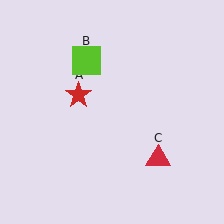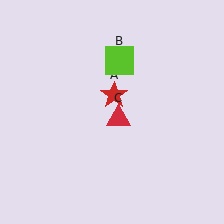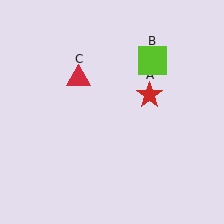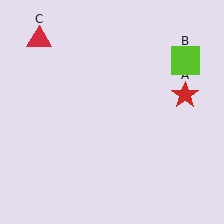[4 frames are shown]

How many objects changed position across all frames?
3 objects changed position: red star (object A), lime square (object B), red triangle (object C).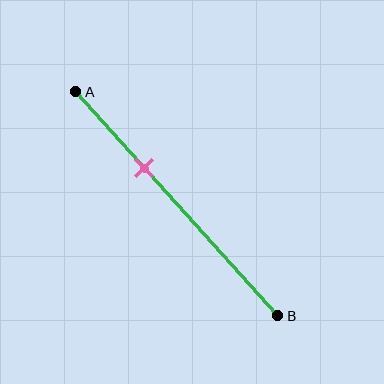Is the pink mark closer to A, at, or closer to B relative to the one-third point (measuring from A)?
The pink mark is approximately at the one-third point of segment AB.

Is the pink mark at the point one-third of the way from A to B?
Yes, the mark is approximately at the one-third point.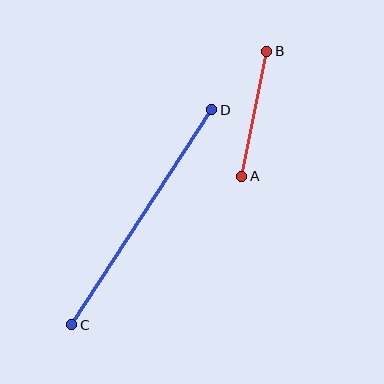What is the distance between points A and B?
The distance is approximately 127 pixels.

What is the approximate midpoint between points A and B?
The midpoint is at approximately (254, 114) pixels.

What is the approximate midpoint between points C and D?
The midpoint is at approximately (142, 217) pixels.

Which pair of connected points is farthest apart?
Points C and D are farthest apart.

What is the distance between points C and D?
The distance is approximately 257 pixels.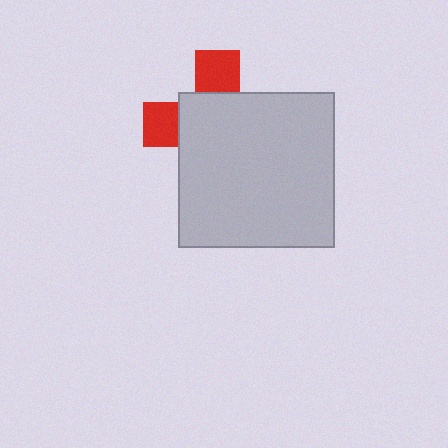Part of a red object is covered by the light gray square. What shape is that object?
It is a cross.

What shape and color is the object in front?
The object in front is a light gray square.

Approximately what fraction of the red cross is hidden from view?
Roughly 70% of the red cross is hidden behind the light gray square.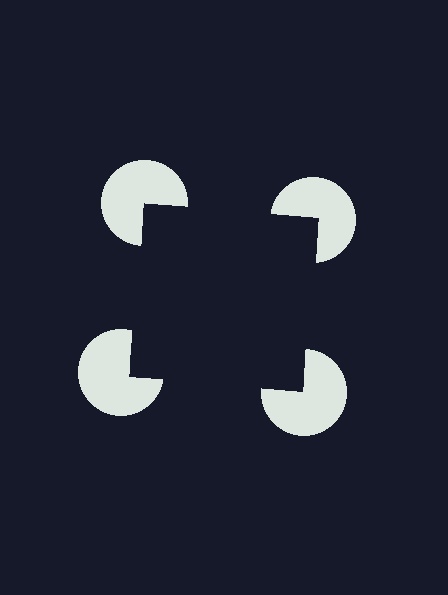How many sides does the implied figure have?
4 sides.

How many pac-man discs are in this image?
There are 4 — one at each vertex of the illusory square.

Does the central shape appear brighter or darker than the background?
It typically appears slightly darker than the background, even though no actual brightness change is drawn.